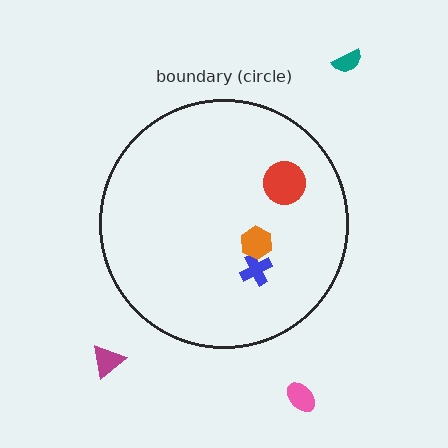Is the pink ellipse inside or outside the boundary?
Outside.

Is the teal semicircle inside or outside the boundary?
Outside.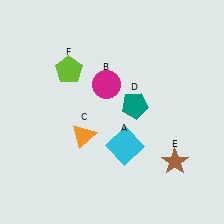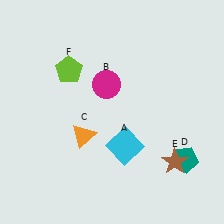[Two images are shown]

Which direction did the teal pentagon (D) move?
The teal pentagon (D) moved down.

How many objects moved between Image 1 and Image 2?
1 object moved between the two images.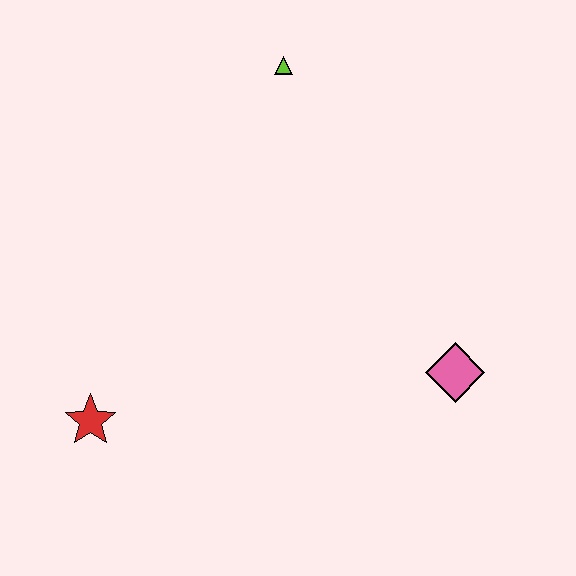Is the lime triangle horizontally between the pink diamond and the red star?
Yes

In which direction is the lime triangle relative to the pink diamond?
The lime triangle is above the pink diamond.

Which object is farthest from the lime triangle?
The red star is farthest from the lime triangle.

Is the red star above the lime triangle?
No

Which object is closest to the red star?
The pink diamond is closest to the red star.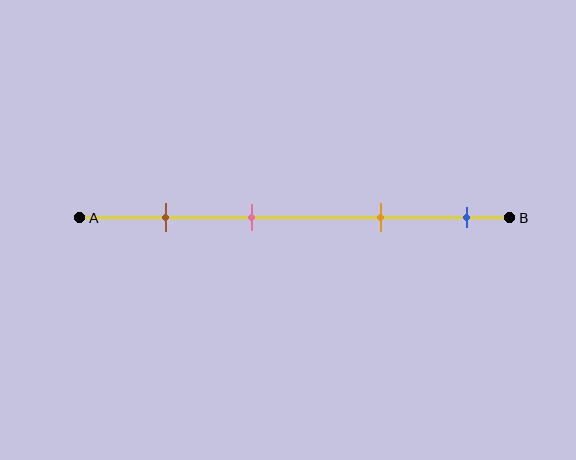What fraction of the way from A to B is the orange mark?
The orange mark is approximately 70% (0.7) of the way from A to B.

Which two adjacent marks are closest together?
The brown and pink marks are the closest adjacent pair.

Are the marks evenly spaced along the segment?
No, the marks are not evenly spaced.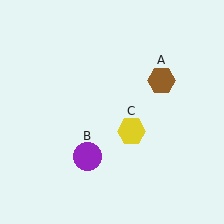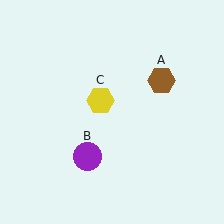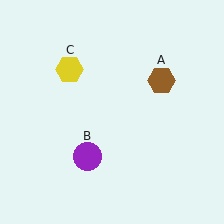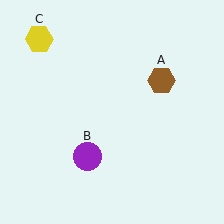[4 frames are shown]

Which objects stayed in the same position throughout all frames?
Brown hexagon (object A) and purple circle (object B) remained stationary.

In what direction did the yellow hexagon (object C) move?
The yellow hexagon (object C) moved up and to the left.